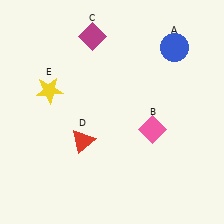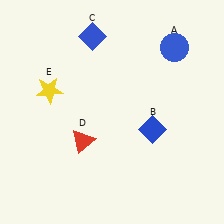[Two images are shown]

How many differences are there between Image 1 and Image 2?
There are 2 differences between the two images.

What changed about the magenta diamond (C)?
In Image 1, C is magenta. In Image 2, it changed to blue.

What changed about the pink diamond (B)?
In Image 1, B is pink. In Image 2, it changed to blue.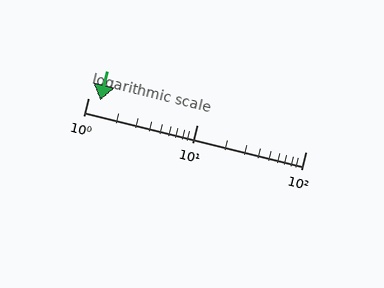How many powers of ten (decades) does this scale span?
The scale spans 2 decades, from 1 to 100.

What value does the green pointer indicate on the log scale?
The pointer indicates approximately 1.3.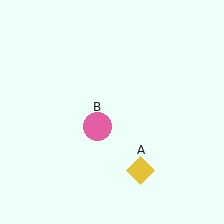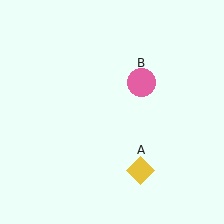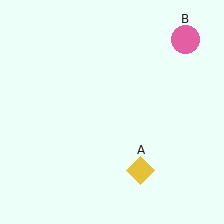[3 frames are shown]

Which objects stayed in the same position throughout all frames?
Yellow diamond (object A) remained stationary.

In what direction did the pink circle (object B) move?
The pink circle (object B) moved up and to the right.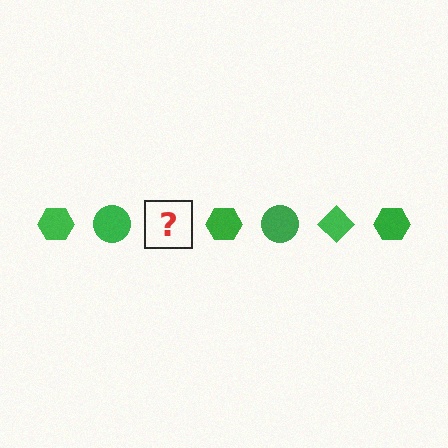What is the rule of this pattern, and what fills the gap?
The rule is that the pattern cycles through hexagon, circle, diamond shapes in green. The gap should be filled with a green diamond.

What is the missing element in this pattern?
The missing element is a green diamond.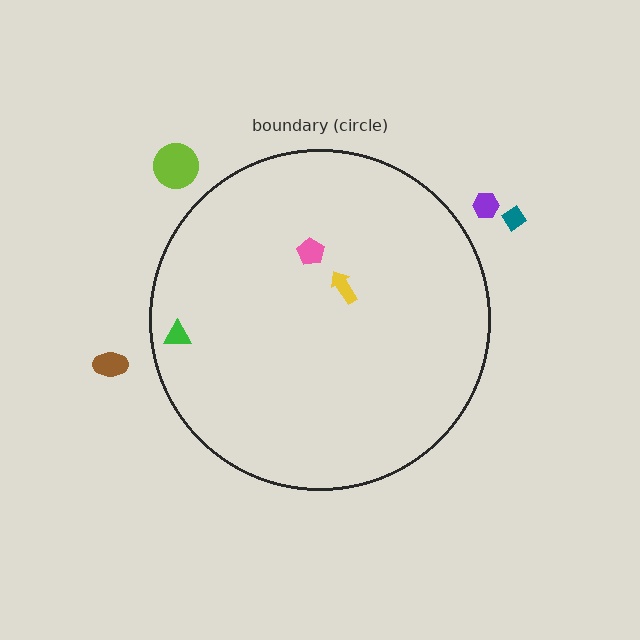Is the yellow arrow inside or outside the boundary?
Inside.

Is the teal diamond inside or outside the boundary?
Outside.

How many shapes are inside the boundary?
3 inside, 4 outside.